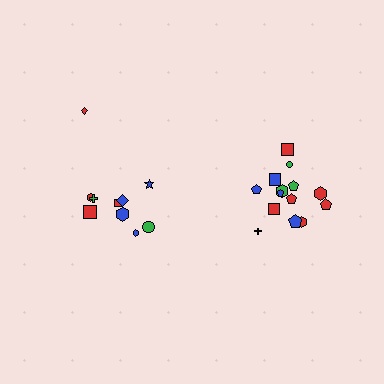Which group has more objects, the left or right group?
The right group.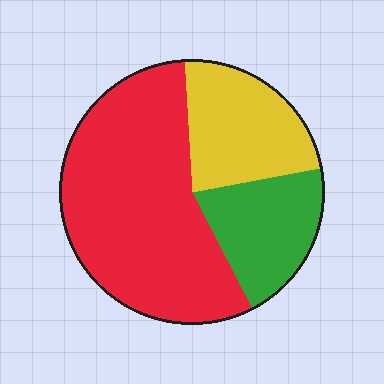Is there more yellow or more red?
Red.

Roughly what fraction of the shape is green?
Green covers roughly 20% of the shape.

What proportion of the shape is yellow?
Yellow covers 23% of the shape.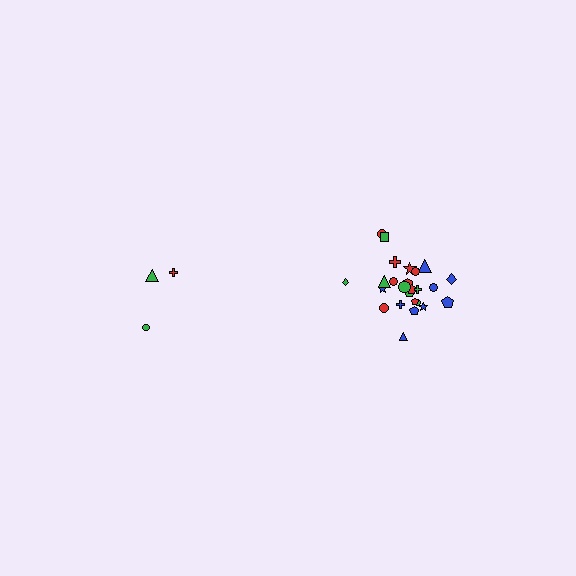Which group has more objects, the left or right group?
The right group.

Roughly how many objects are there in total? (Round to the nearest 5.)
Roughly 30 objects in total.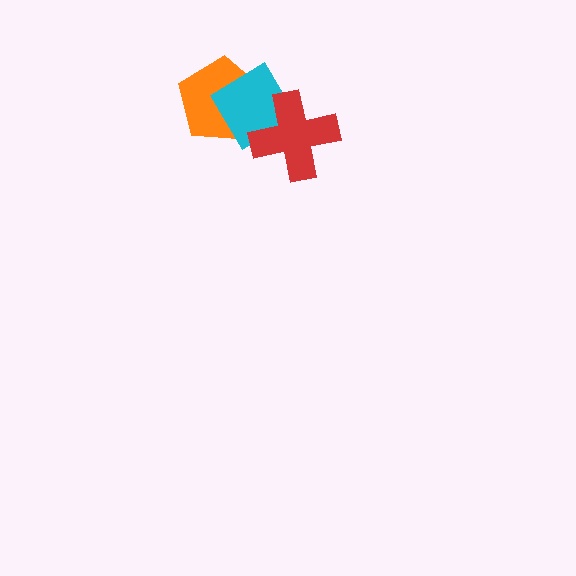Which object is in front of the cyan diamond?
The red cross is in front of the cyan diamond.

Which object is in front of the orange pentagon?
The cyan diamond is in front of the orange pentagon.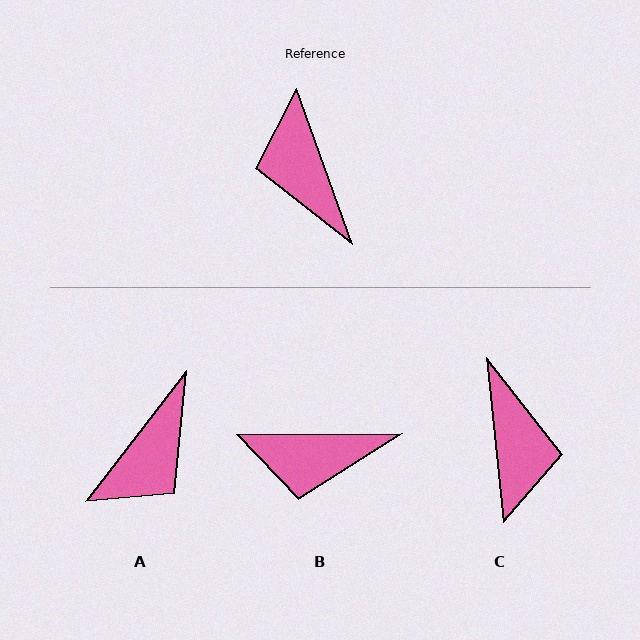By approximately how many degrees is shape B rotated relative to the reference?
Approximately 70 degrees counter-clockwise.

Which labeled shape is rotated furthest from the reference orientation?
C, about 166 degrees away.